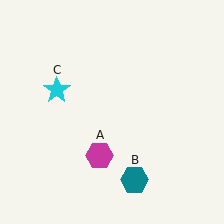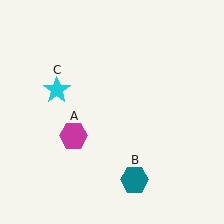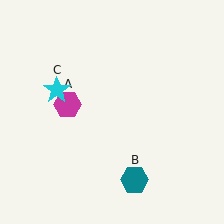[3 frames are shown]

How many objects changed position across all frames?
1 object changed position: magenta hexagon (object A).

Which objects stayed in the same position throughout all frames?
Teal hexagon (object B) and cyan star (object C) remained stationary.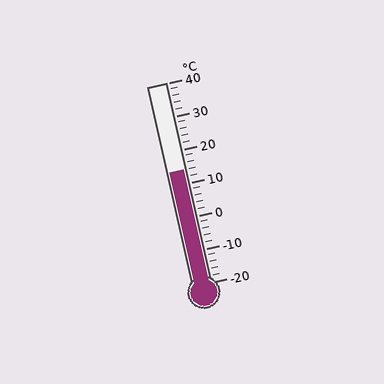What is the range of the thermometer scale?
The thermometer scale ranges from -20°C to 40°C.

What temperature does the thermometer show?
The thermometer shows approximately 14°C.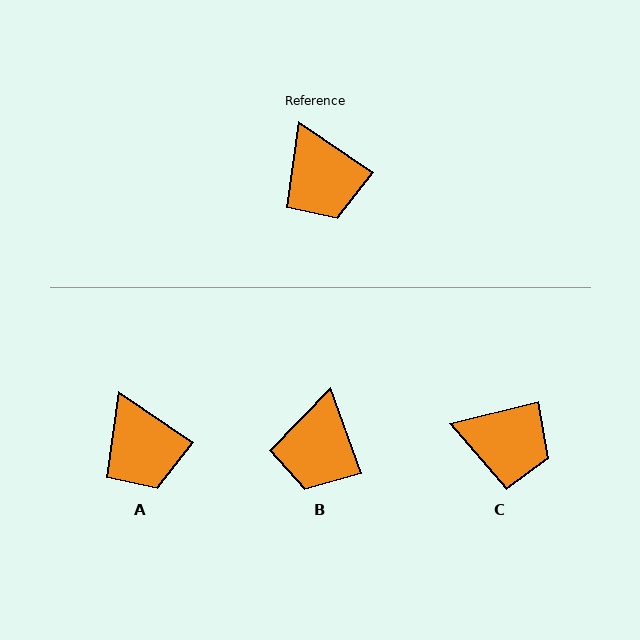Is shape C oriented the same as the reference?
No, it is off by about 48 degrees.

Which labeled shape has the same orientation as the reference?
A.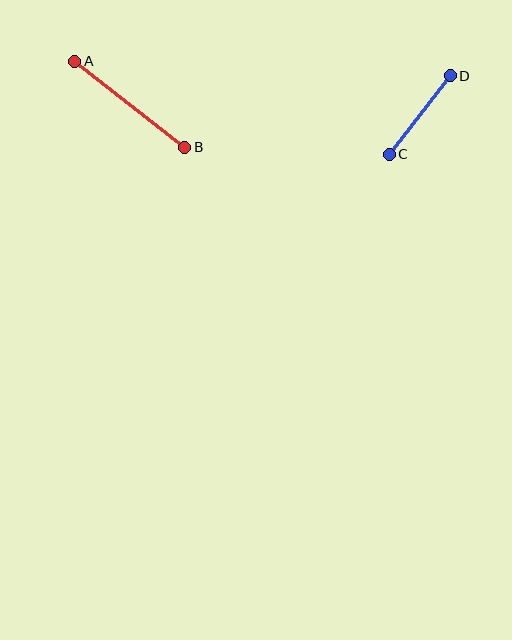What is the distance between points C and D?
The distance is approximately 99 pixels.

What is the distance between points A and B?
The distance is approximately 140 pixels.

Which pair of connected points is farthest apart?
Points A and B are farthest apart.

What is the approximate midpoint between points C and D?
The midpoint is at approximately (420, 115) pixels.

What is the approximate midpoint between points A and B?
The midpoint is at approximately (130, 104) pixels.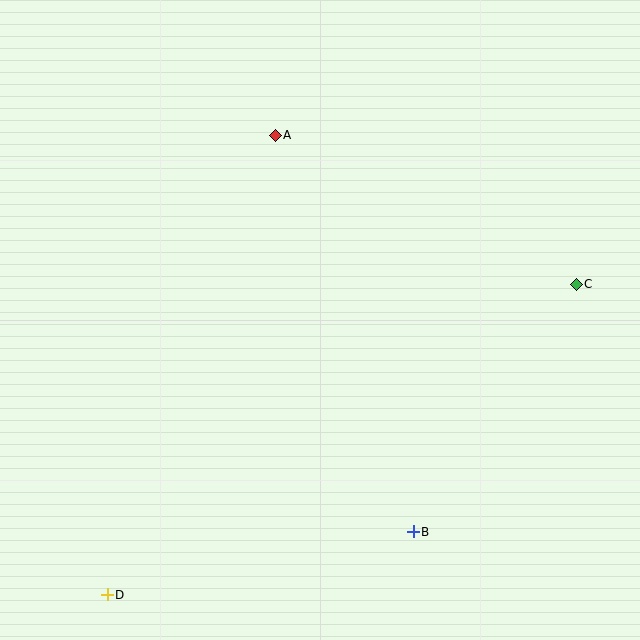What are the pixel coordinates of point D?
Point D is at (107, 595).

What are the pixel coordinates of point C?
Point C is at (576, 284).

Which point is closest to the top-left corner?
Point A is closest to the top-left corner.